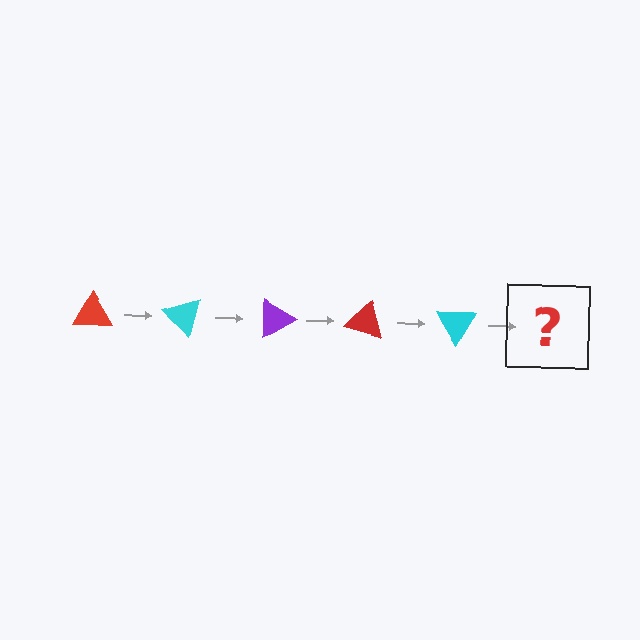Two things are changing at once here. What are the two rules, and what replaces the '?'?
The two rules are that it rotates 45 degrees each step and the color cycles through red, cyan, and purple. The '?' should be a purple triangle, rotated 225 degrees from the start.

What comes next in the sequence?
The next element should be a purple triangle, rotated 225 degrees from the start.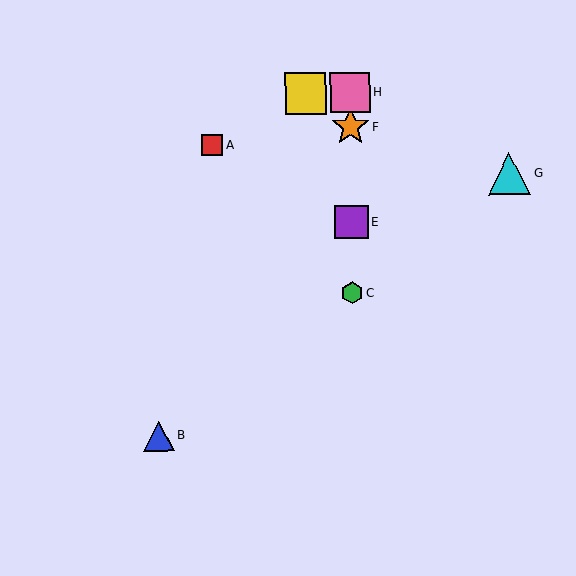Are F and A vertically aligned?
No, F is at x≈350 and A is at x≈212.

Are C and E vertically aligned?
Yes, both are at x≈352.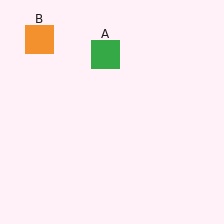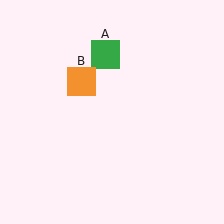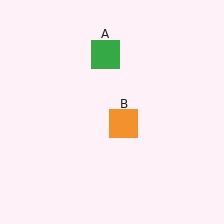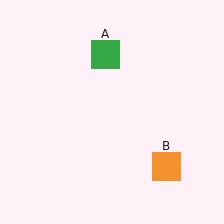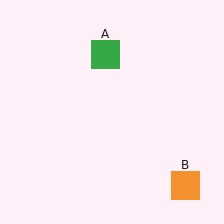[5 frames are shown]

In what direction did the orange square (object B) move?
The orange square (object B) moved down and to the right.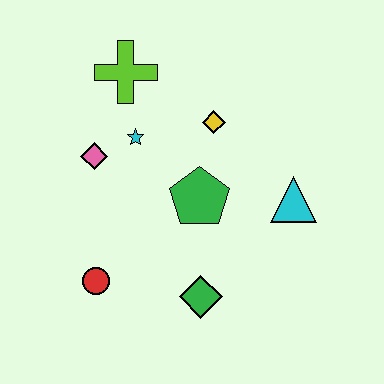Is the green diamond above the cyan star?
No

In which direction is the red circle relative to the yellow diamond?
The red circle is below the yellow diamond.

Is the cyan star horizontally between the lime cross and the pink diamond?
No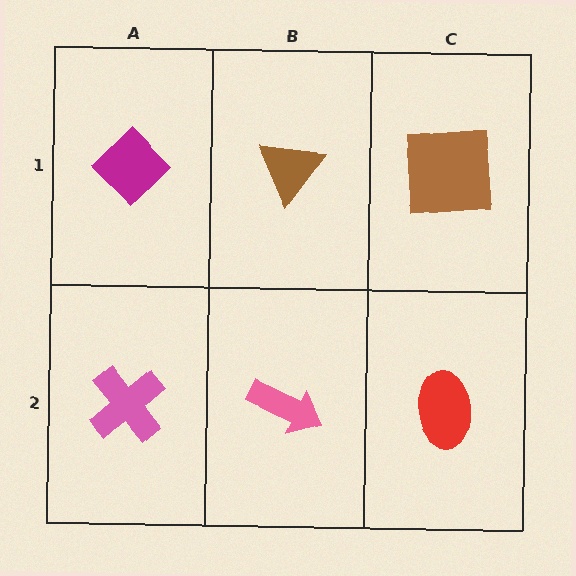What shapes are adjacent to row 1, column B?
A pink arrow (row 2, column B), a magenta diamond (row 1, column A), a brown square (row 1, column C).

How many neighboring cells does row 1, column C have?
2.